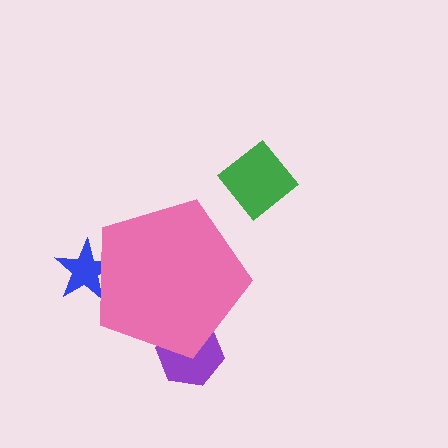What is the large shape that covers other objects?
A pink pentagon.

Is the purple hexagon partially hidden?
Yes, the purple hexagon is partially hidden behind the pink pentagon.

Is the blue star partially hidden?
Yes, the blue star is partially hidden behind the pink pentagon.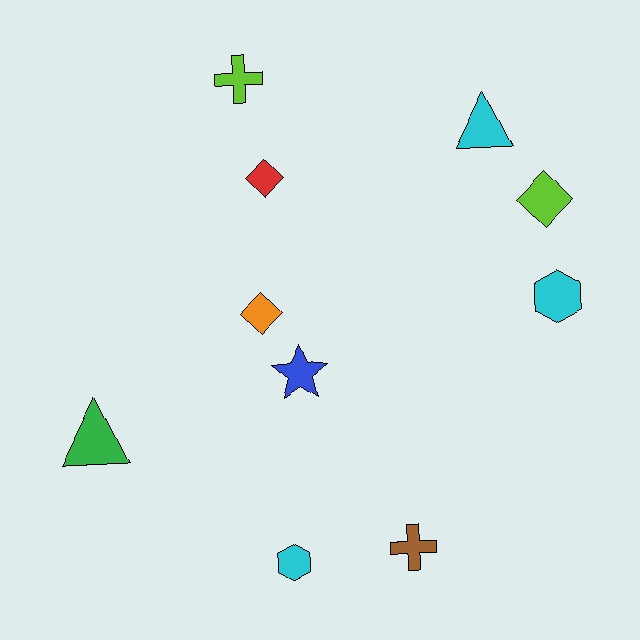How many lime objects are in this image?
There are 2 lime objects.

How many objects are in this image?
There are 10 objects.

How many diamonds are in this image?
There are 3 diamonds.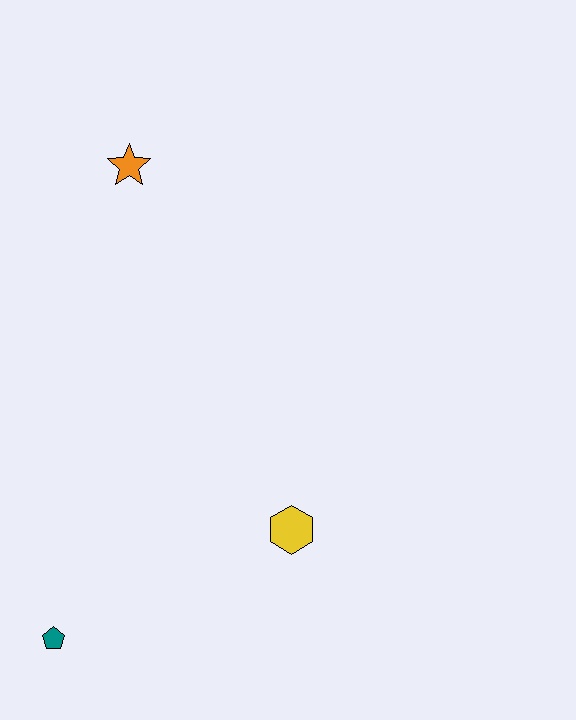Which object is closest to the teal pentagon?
The yellow hexagon is closest to the teal pentagon.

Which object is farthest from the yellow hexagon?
The orange star is farthest from the yellow hexagon.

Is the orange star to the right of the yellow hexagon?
No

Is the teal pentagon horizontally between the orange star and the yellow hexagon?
No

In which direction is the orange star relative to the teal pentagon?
The orange star is above the teal pentagon.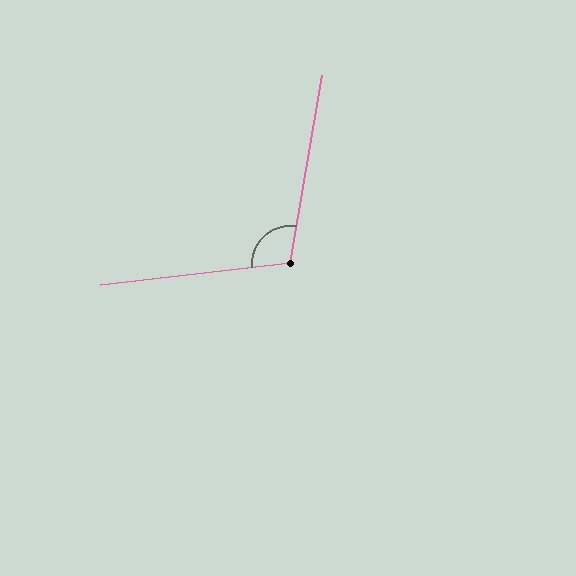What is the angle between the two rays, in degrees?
Approximately 106 degrees.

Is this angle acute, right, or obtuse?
It is obtuse.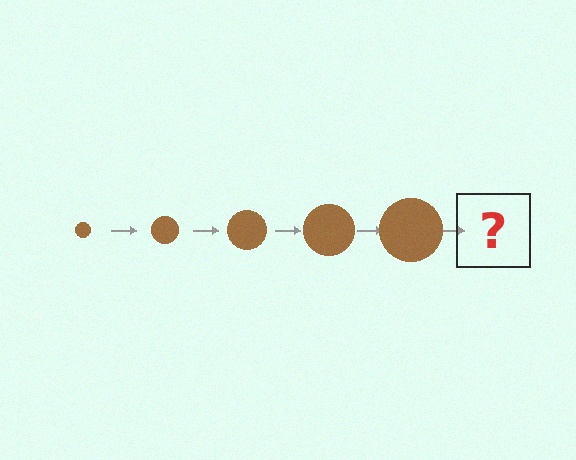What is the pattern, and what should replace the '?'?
The pattern is that the circle gets progressively larger each step. The '?' should be a brown circle, larger than the previous one.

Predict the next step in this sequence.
The next step is a brown circle, larger than the previous one.